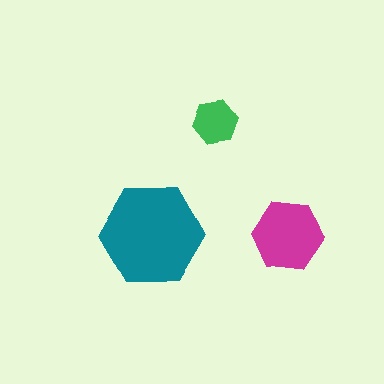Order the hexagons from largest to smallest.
the teal one, the magenta one, the green one.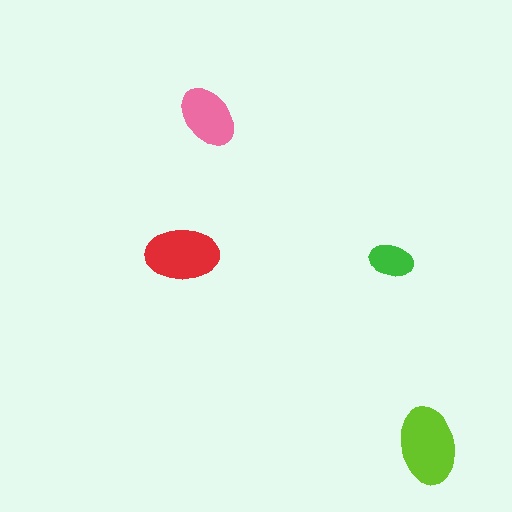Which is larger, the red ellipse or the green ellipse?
The red one.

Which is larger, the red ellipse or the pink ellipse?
The red one.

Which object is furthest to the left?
The red ellipse is leftmost.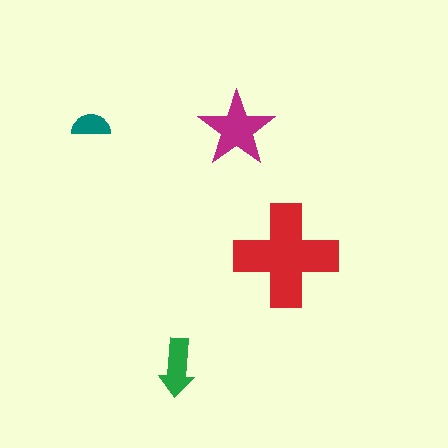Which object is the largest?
The red cross.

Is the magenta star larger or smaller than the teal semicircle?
Larger.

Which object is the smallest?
The teal semicircle.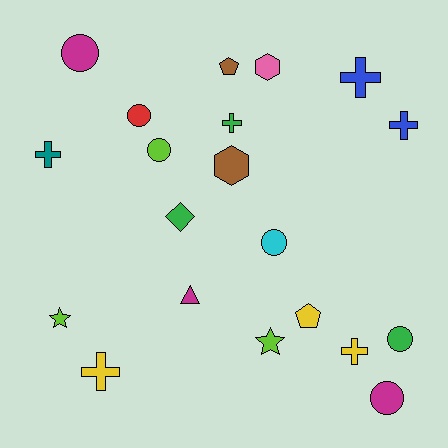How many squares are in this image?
There are no squares.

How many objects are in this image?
There are 20 objects.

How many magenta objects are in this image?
There are 3 magenta objects.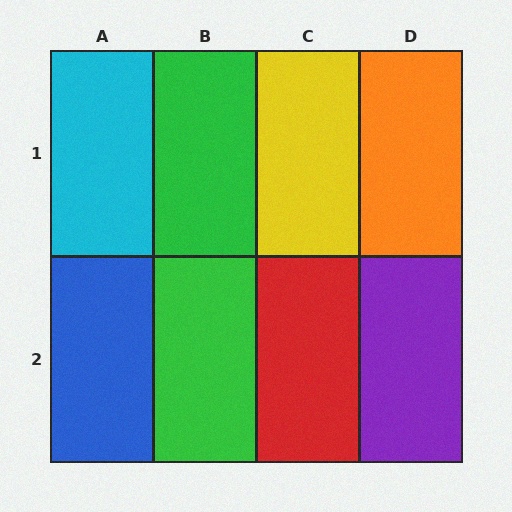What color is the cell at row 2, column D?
Purple.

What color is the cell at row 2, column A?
Blue.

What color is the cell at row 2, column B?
Green.